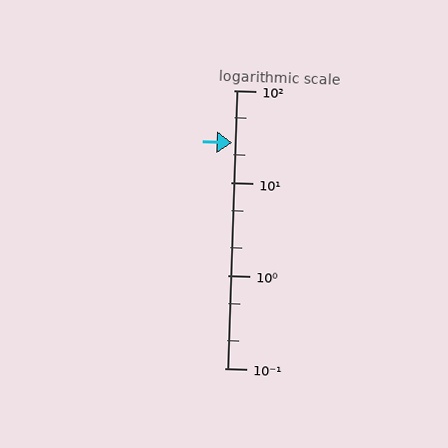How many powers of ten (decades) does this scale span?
The scale spans 3 decades, from 0.1 to 100.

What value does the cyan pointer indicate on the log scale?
The pointer indicates approximately 27.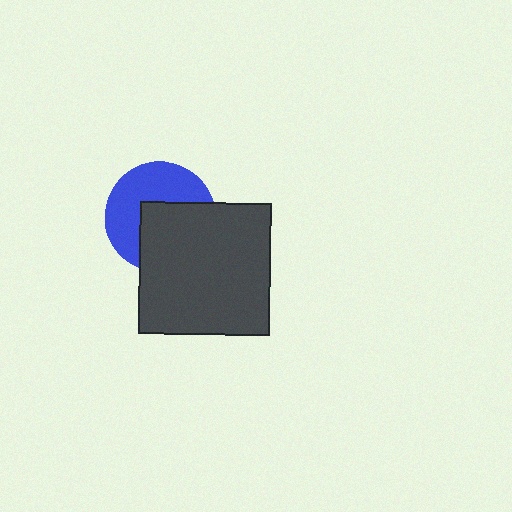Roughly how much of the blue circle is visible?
About half of it is visible (roughly 52%).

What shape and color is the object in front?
The object in front is a dark gray square.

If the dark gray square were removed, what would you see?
You would see the complete blue circle.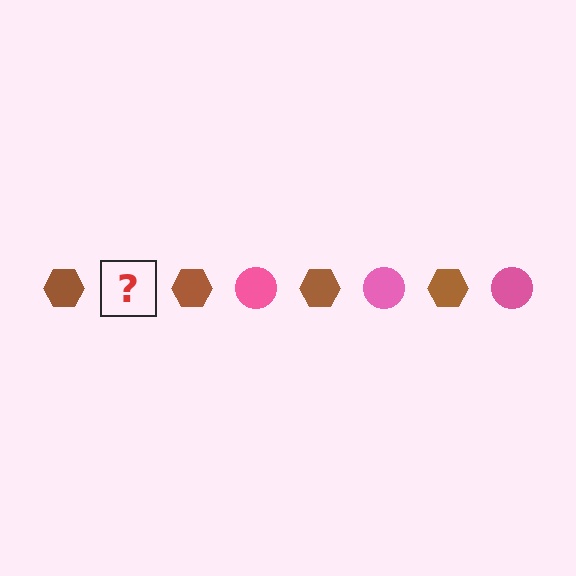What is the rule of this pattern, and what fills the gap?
The rule is that the pattern alternates between brown hexagon and pink circle. The gap should be filled with a pink circle.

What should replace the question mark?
The question mark should be replaced with a pink circle.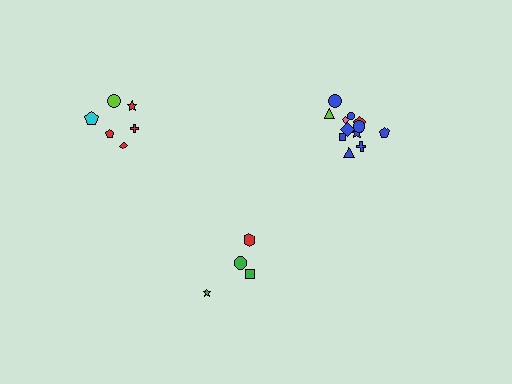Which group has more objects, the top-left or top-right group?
The top-right group.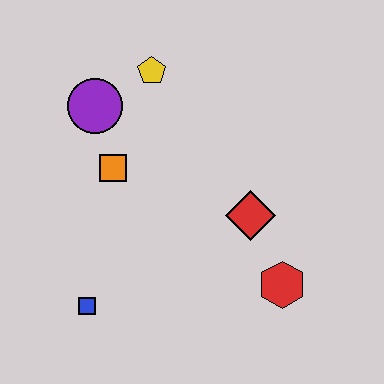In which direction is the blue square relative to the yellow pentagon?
The blue square is below the yellow pentagon.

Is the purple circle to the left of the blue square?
No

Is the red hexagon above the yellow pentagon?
No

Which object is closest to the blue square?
The orange square is closest to the blue square.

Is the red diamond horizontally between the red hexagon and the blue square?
Yes